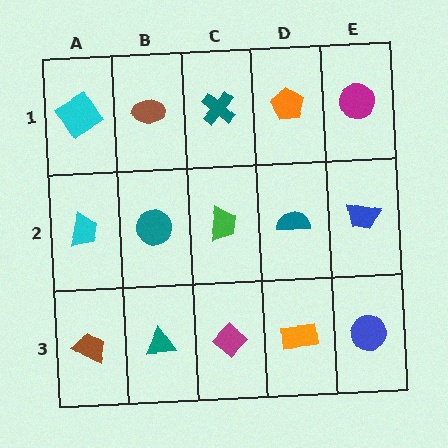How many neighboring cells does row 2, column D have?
4.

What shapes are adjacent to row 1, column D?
A teal semicircle (row 2, column D), a teal cross (row 1, column C), a magenta circle (row 1, column E).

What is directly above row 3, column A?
A cyan trapezoid.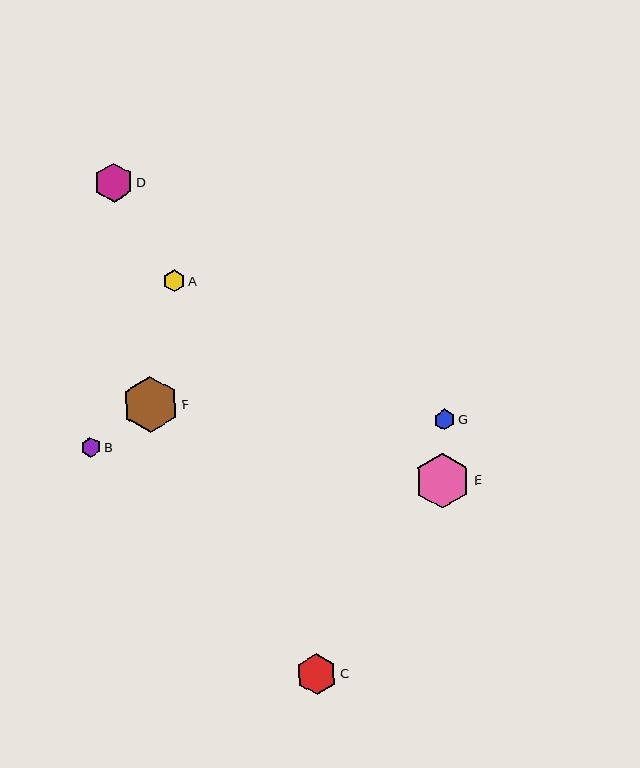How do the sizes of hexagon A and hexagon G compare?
Hexagon A and hexagon G are approximately the same size.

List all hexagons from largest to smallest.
From largest to smallest: F, E, C, D, A, G, B.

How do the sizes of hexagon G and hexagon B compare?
Hexagon G and hexagon B are approximately the same size.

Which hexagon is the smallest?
Hexagon B is the smallest with a size of approximately 20 pixels.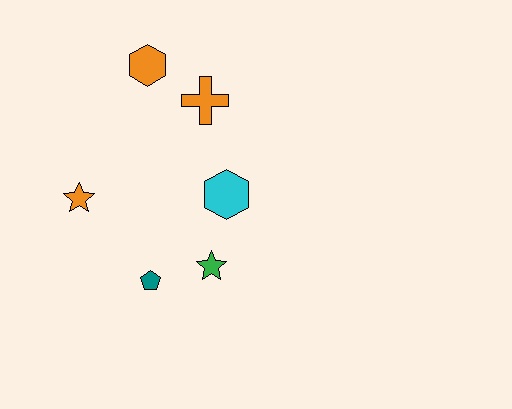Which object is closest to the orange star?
The teal pentagon is closest to the orange star.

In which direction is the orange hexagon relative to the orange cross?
The orange hexagon is to the left of the orange cross.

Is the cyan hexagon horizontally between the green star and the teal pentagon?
No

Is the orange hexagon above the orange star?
Yes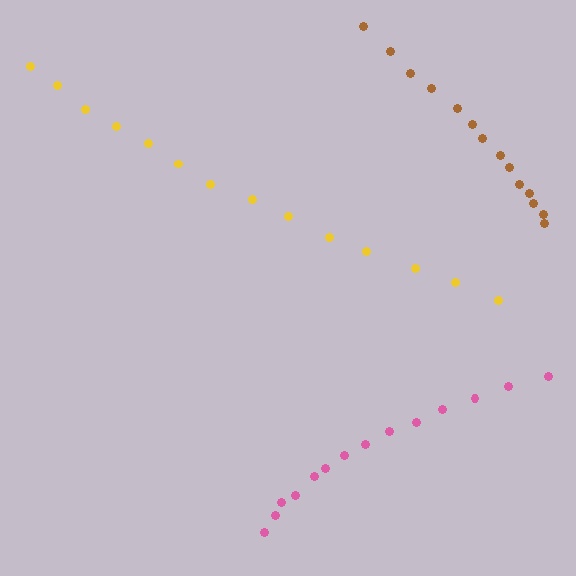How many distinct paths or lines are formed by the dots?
There are 3 distinct paths.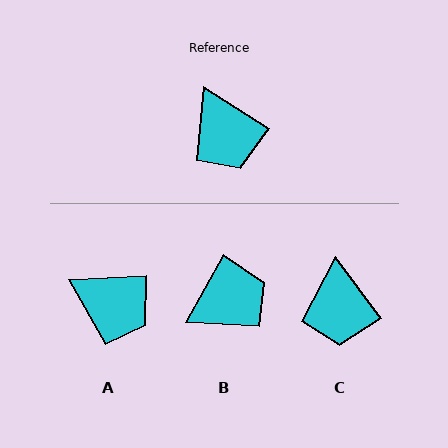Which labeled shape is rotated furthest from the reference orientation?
B, about 93 degrees away.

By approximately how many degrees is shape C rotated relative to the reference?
Approximately 21 degrees clockwise.